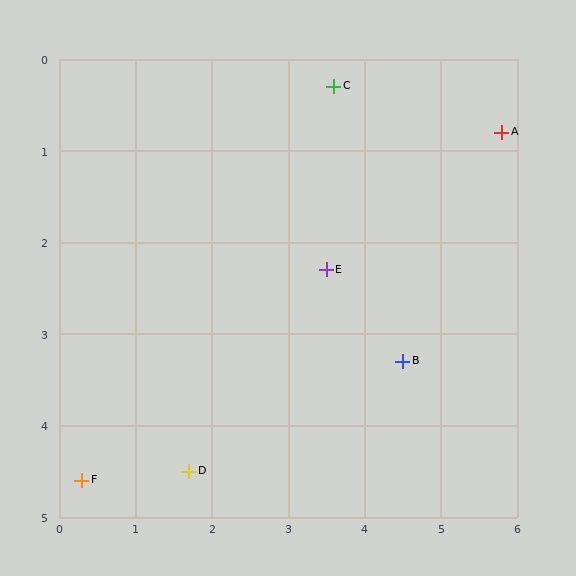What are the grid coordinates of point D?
Point D is at approximately (1.7, 4.5).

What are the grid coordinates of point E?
Point E is at approximately (3.5, 2.3).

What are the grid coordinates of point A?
Point A is at approximately (5.8, 0.8).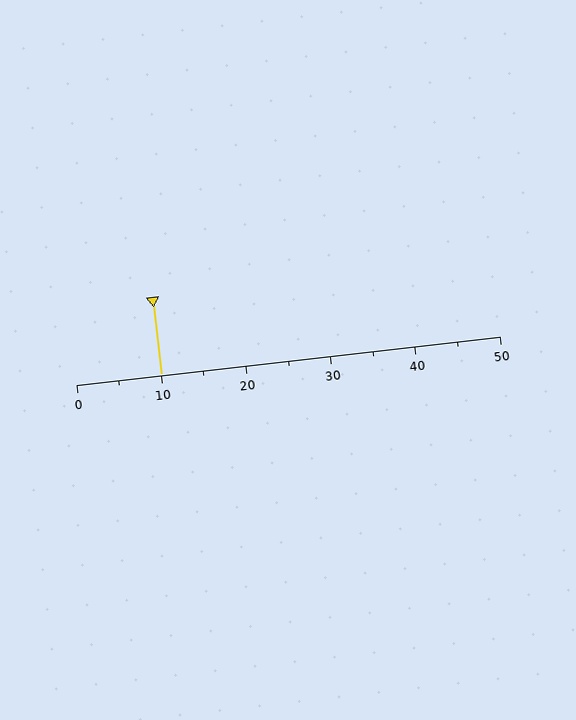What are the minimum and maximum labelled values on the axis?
The axis runs from 0 to 50.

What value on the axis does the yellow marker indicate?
The marker indicates approximately 10.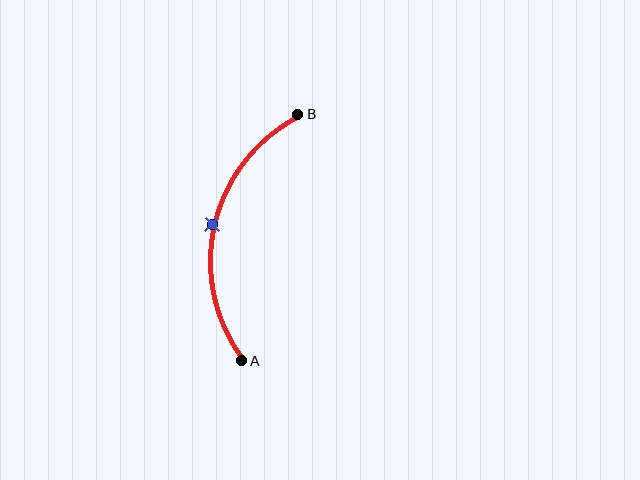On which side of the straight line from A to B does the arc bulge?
The arc bulges to the left of the straight line connecting A and B.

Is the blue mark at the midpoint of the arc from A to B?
Yes. The blue mark lies on the arc at equal arc-length from both A and B — it is the arc midpoint.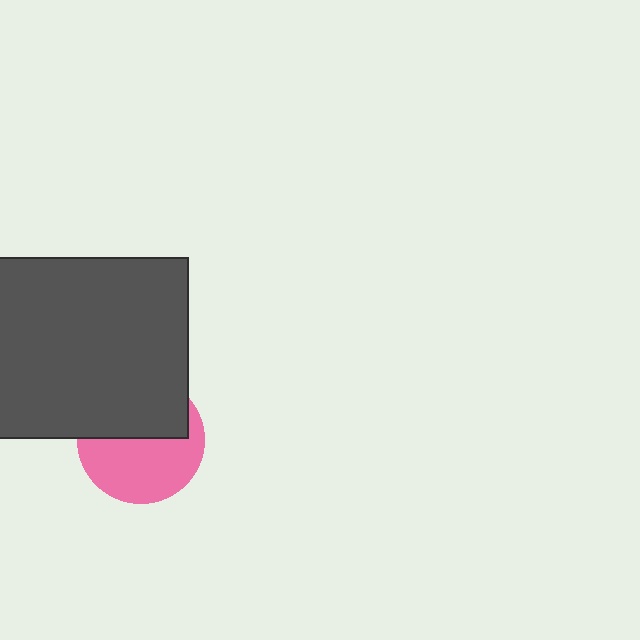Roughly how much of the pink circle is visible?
About half of it is visible (roughly 54%).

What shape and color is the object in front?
The object in front is a dark gray rectangle.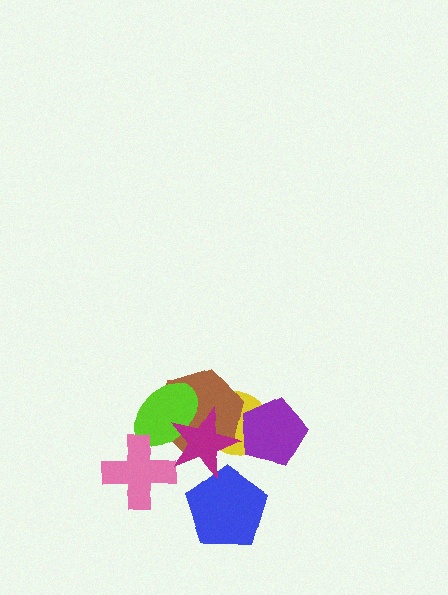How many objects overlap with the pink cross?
1 object overlaps with the pink cross.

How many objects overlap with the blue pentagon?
1 object overlaps with the blue pentagon.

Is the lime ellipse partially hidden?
Yes, it is partially covered by another shape.